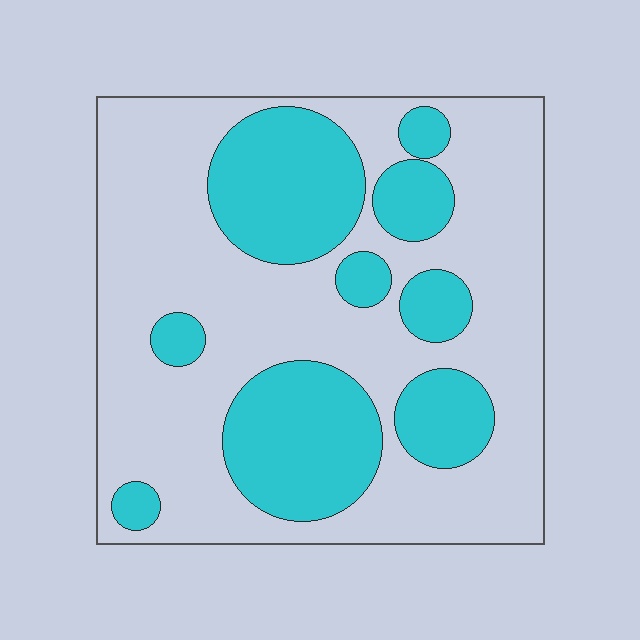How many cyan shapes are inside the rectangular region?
9.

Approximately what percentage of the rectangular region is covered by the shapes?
Approximately 35%.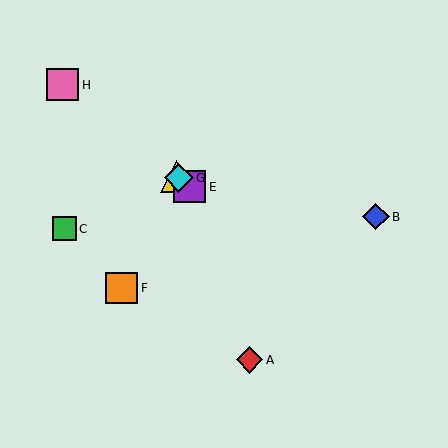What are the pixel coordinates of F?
Object F is at (122, 288).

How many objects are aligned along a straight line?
4 objects (D, E, G, H) are aligned along a straight line.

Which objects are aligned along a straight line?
Objects D, E, G, H are aligned along a straight line.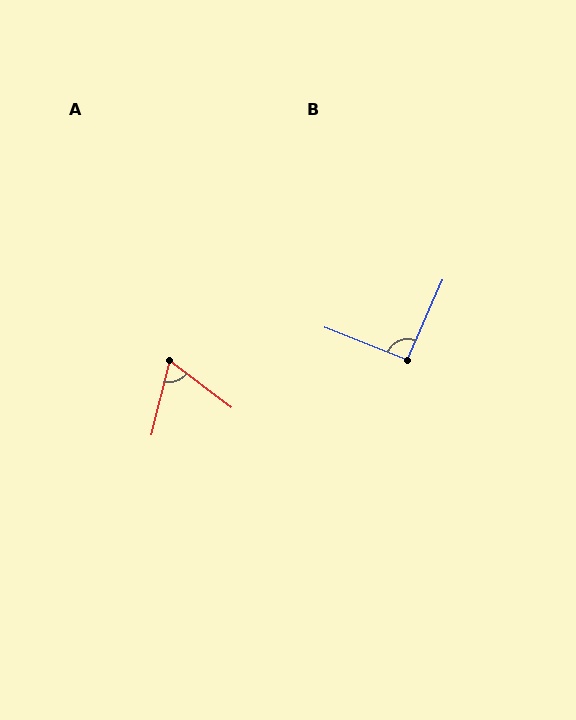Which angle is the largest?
B, at approximately 92 degrees.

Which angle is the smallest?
A, at approximately 67 degrees.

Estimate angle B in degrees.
Approximately 92 degrees.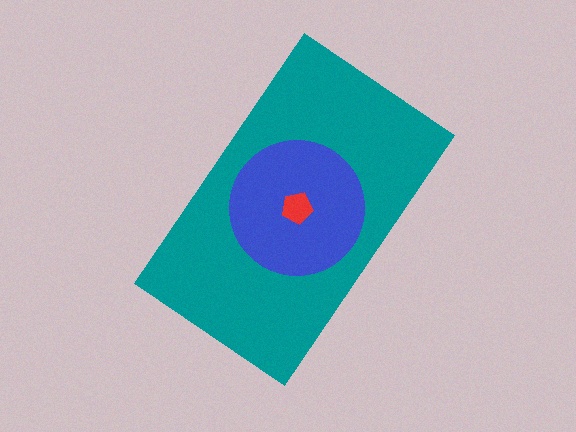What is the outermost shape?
The teal rectangle.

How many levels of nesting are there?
3.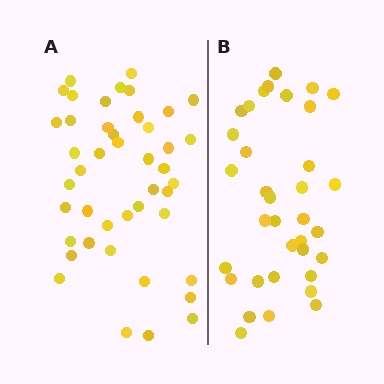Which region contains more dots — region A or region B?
Region A (the left region) has more dots.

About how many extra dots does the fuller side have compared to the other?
Region A has roughly 8 or so more dots than region B.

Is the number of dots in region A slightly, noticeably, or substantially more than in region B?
Region A has noticeably more, but not dramatically so. The ratio is roughly 1.3 to 1.